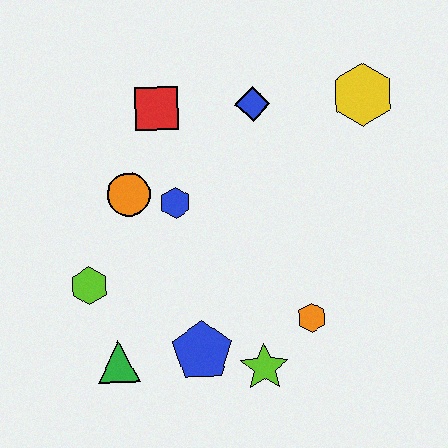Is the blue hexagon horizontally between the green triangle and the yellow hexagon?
Yes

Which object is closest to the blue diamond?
The red square is closest to the blue diamond.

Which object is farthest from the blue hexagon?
The yellow hexagon is farthest from the blue hexagon.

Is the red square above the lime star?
Yes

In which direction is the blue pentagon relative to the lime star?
The blue pentagon is to the left of the lime star.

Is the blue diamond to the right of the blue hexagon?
Yes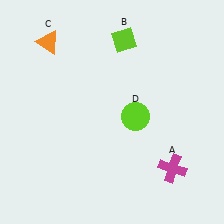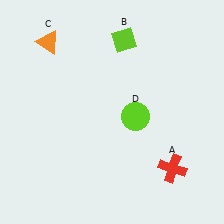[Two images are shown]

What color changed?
The cross (A) changed from magenta in Image 1 to red in Image 2.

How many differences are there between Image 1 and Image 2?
There is 1 difference between the two images.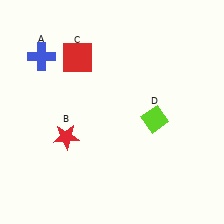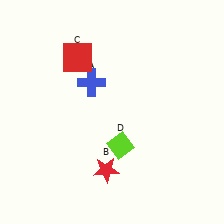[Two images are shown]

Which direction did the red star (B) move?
The red star (B) moved right.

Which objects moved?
The objects that moved are: the blue cross (A), the red star (B), the lime diamond (D).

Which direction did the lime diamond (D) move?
The lime diamond (D) moved left.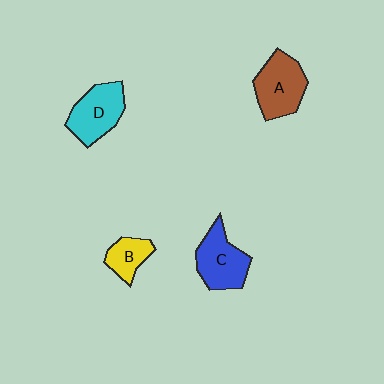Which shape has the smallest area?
Shape B (yellow).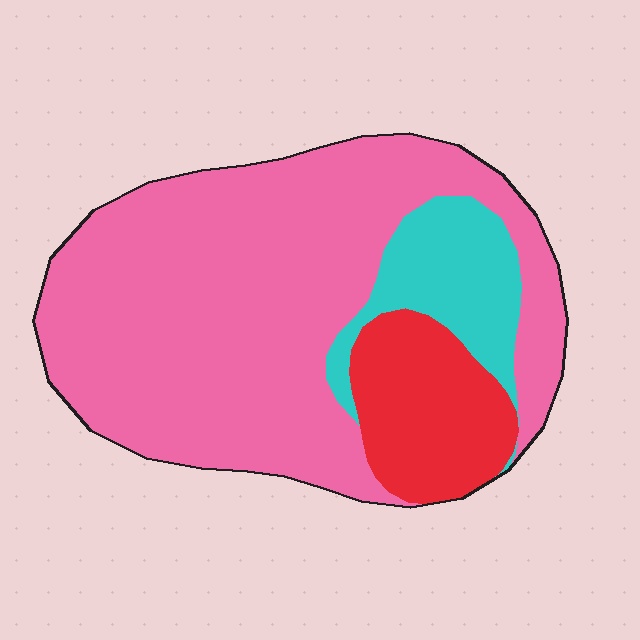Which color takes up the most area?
Pink, at roughly 70%.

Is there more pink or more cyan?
Pink.